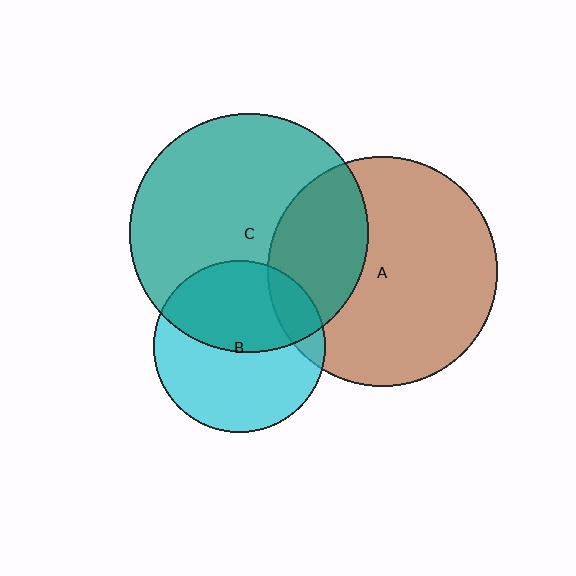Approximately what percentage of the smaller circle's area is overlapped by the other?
Approximately 45%.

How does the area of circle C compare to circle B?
Approximately 1.9 times.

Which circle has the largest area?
Circle C (teal).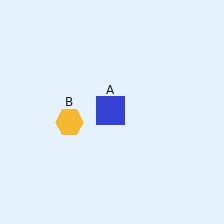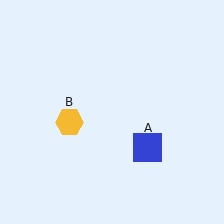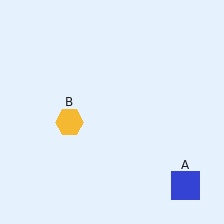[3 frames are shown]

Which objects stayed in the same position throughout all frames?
Yellow hexagon (object B) remained stationary.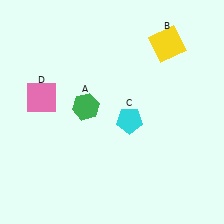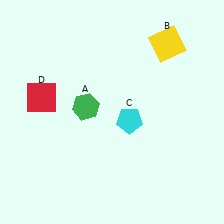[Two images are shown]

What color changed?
The square (D) changed from pink in Image 1 to red in Image 2.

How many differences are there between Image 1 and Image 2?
There is 1 difference between the two images.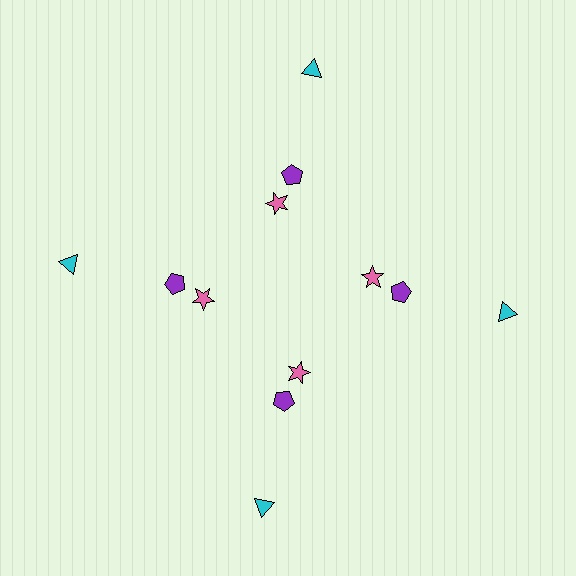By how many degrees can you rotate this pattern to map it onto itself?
The pattern maps onto itself every 90 degrees of rotation.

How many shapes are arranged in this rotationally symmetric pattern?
There are 12 shapes, arranged in 4 groups of 3.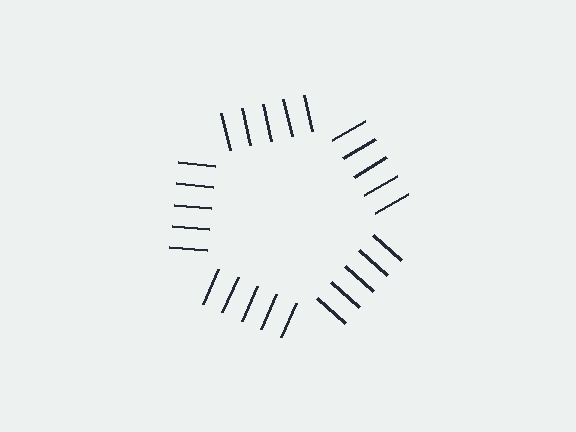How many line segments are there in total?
25 — 5 along each of the 5 edges.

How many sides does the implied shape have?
5 sides — the line-ends trace a pentagon.